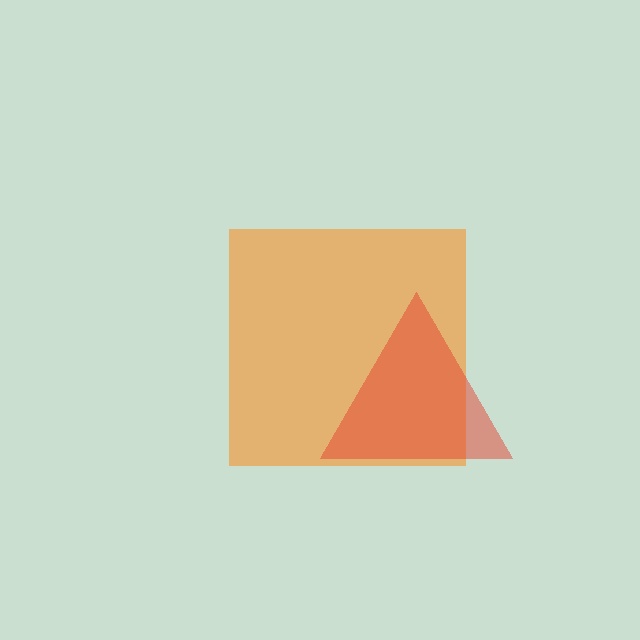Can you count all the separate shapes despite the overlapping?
Yes, there are 2 separate shapes.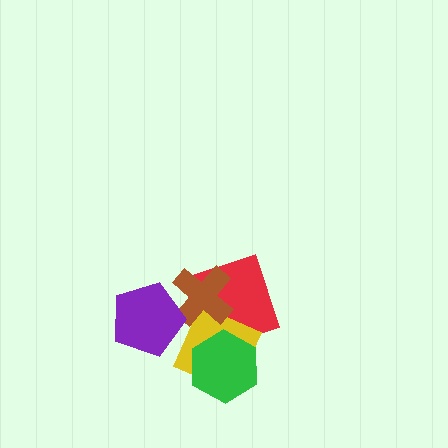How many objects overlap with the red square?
3 objects overlap with the red square.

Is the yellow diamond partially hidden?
Yes, it is partially covered by another shape.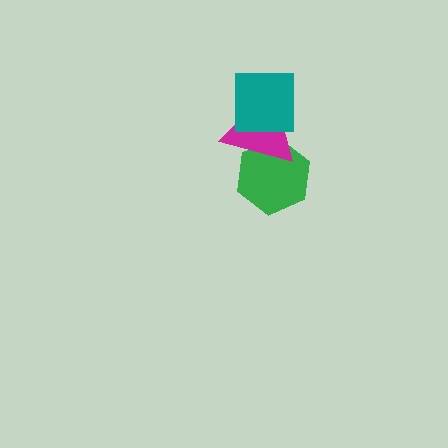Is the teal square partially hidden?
No, no other shape covers it.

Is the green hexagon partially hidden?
Yes, it is partially covered by another shape.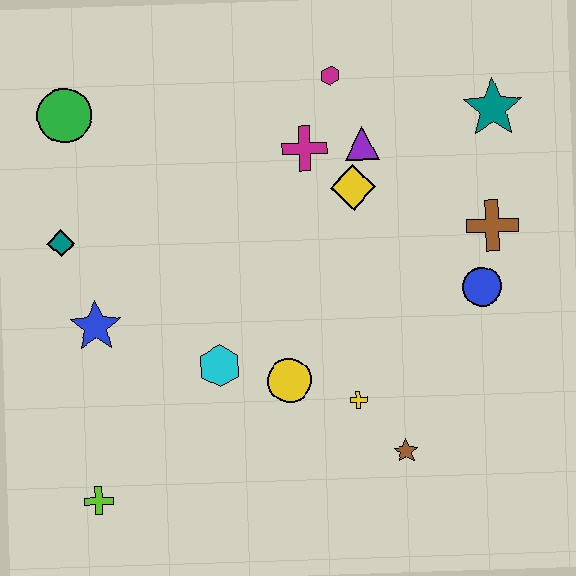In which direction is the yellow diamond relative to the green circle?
The yellow diamond is to the right of the green circle.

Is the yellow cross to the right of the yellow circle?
Yes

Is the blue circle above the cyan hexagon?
Yes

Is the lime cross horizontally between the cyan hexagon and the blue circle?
No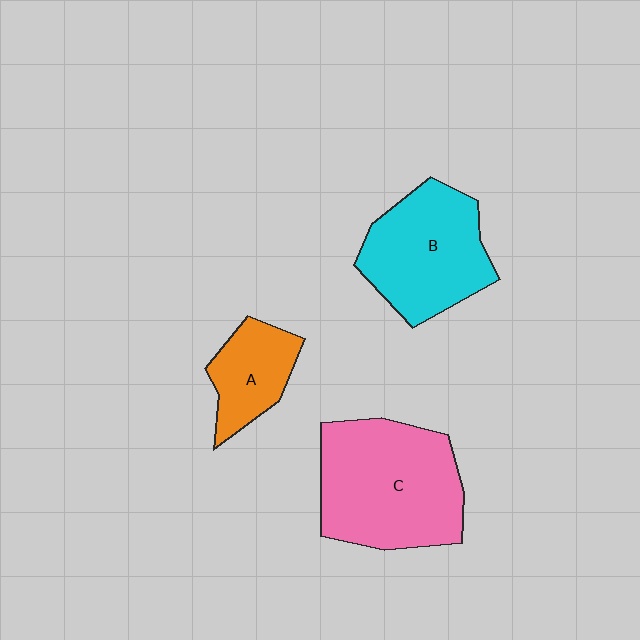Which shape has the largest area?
Shape C (pink).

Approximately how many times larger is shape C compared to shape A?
Approximately 2.3 times.